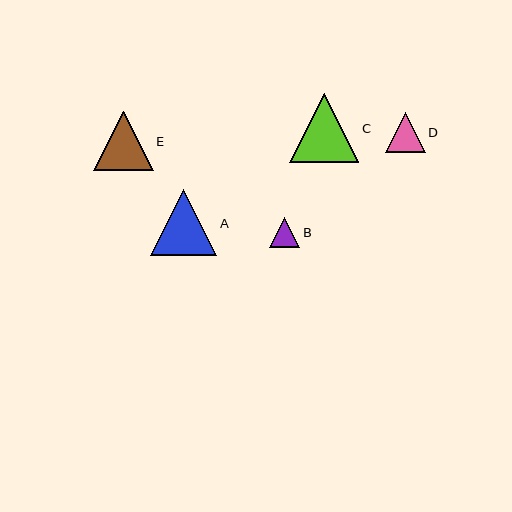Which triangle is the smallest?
Triangle B is the smallest with a size of approximately 31 pixels.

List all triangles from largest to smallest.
From largest to smallest: C, A, E, D, B.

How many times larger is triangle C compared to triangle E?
Triangle C is approximately 1.2 times the size of triangle E.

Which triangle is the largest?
Triangle C is the largest with a size of approximately 69 pixels.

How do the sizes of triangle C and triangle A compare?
Triangle C and triangle A are approximately the same size.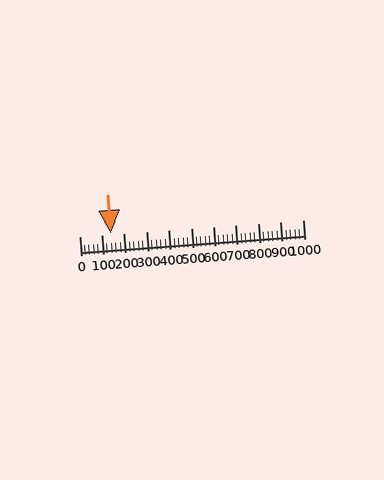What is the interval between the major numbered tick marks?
The major tick marks are spaced 100 units apart.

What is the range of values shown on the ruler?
The ruler shows values from 0 to 1000.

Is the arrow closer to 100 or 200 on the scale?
The arrow is closer to 100.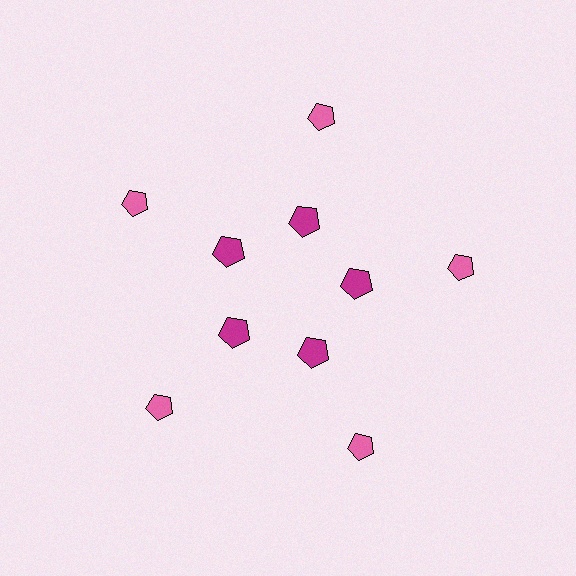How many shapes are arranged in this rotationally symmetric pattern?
There are 10 shapes, arranged in 5 groups of 2.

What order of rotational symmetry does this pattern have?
This pattern has 5-fold rotational symmetry.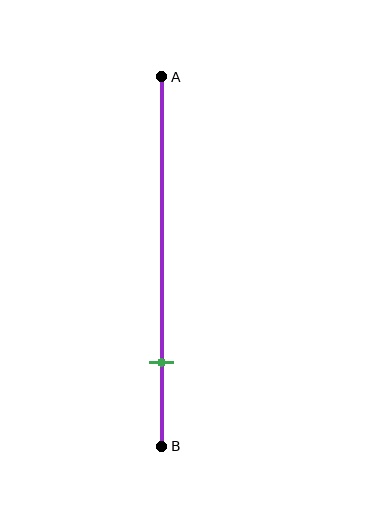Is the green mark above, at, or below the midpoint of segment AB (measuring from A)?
The green mark is below the midpoint of segment AB.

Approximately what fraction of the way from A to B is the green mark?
The green mark is approximately 75% of the way from A to B.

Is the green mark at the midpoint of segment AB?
No, the mark is at about 75% from A, not at the 50% midpoint.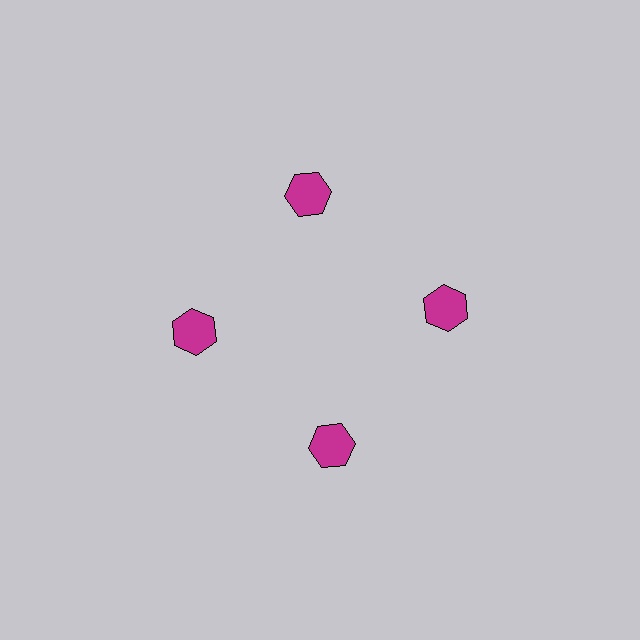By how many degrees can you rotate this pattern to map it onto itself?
The pattern maps onto itself every 90 degrees of rotation.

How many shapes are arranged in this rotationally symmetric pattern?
There are 4 shapes, arranged in 4 groups of 1.